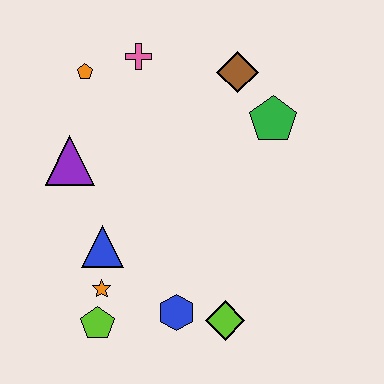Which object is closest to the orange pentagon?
The pink cross is closest to the orange pentagon.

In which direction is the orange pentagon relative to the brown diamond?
The orange pentagon is to the left of the brown diamond.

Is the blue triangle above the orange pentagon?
No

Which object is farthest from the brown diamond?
The lime pentagon is farthest from the brown diamond.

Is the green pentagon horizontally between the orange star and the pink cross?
No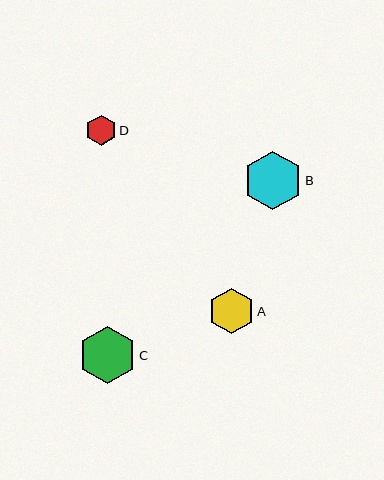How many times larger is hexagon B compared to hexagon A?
Hexagon B is approximately 1.3 times the size of hexagon A.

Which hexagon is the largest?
Hexagon B is the largest with a size of approximately 59 pixels.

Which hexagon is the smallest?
Hexagon D is the smallest with a size of approximately 30 pixels.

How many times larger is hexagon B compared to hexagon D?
Hexagon B is approximately 1.9 times the size of hexagon D.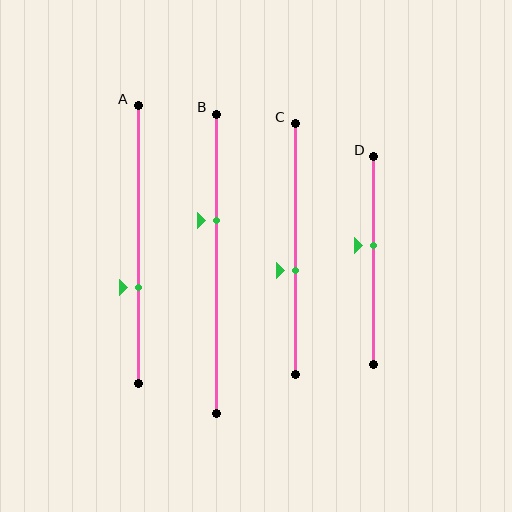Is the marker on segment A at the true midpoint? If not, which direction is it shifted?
No, the marker on segment A is shifted downward by about 15% of the segment length.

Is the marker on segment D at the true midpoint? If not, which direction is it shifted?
No, the marker on segment D is shifted upward by about 7% of the segment length.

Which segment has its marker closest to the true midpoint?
Segment D has its marker closest to the true midpoint.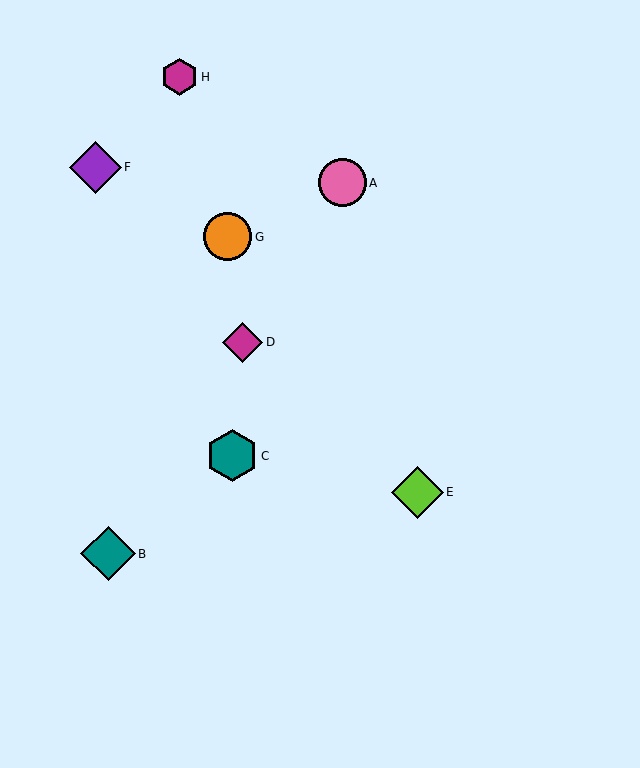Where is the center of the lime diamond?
The center of the lime diamond is at (417, 492).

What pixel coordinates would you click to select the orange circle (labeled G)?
Click at (228, 237) to select the orange circle G.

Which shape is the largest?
The teal diamond (labeled B) is the largest.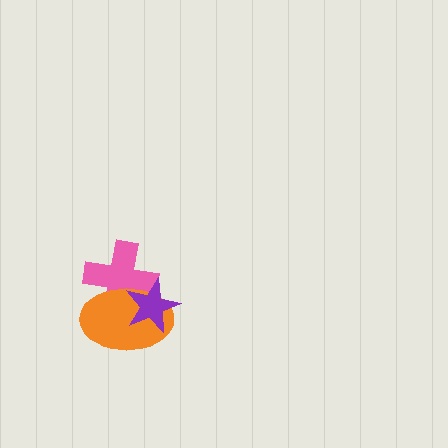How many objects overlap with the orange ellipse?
2 objects overlap with the orange ellipse.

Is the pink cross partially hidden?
Yes, it is partially covered by another shape.